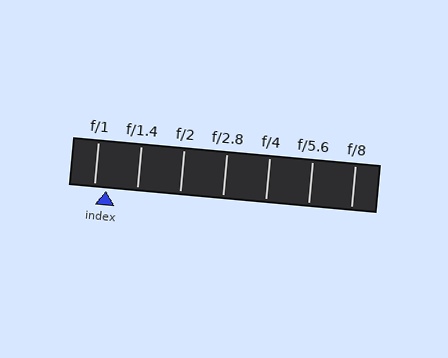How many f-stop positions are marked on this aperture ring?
There are 7 f-stop positions marked.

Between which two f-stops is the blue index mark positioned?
The index mark is between f/1 and f/1.4.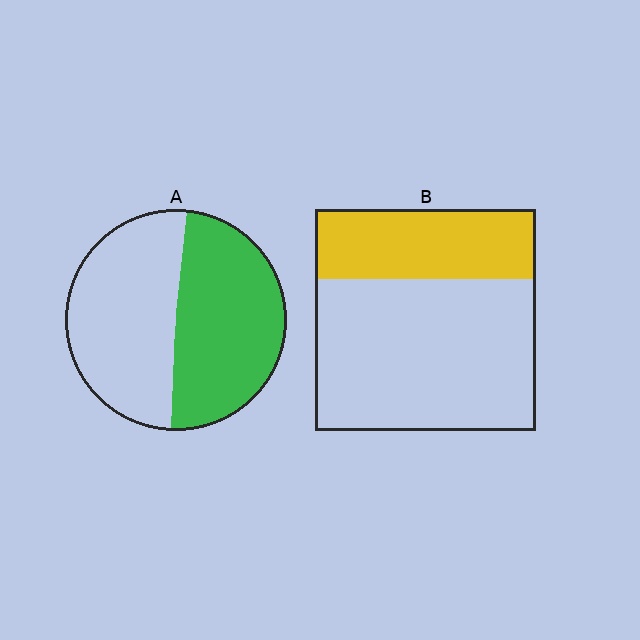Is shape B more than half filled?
No.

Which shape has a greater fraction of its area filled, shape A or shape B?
Shape A.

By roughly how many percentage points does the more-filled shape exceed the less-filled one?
By roughly 20 percentage points (A over B).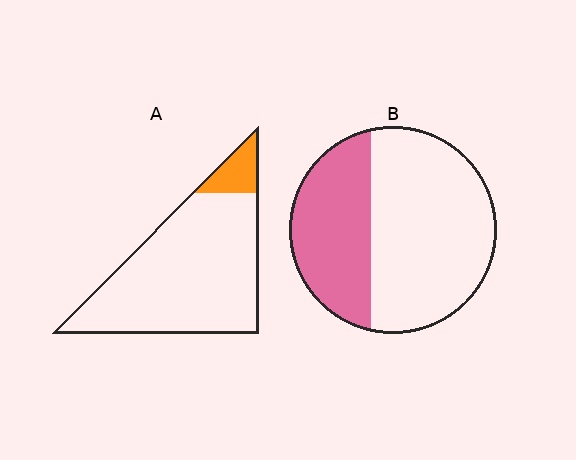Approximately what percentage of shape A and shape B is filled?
A is approximately 10% and B is approximately 35%.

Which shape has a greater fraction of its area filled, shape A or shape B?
Shape B.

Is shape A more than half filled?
No.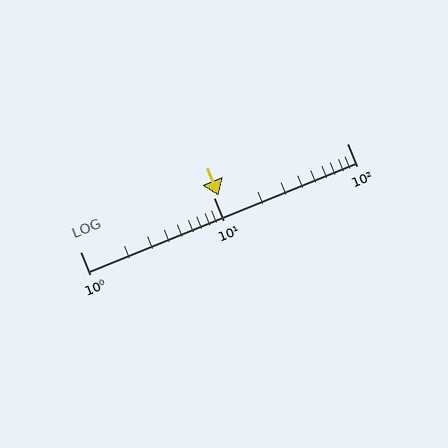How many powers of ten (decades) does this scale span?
The scale spans 2 decades, from 1 to 100.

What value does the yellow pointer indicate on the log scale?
The pointer indicates approximately 11.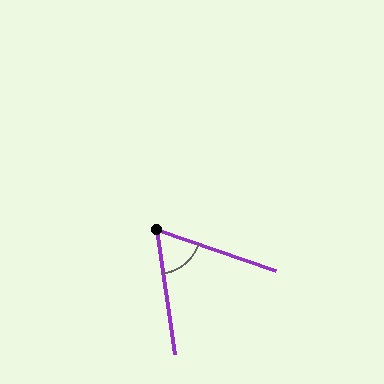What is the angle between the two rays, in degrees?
Approximately 63 degrees.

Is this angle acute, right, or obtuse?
It is acute.